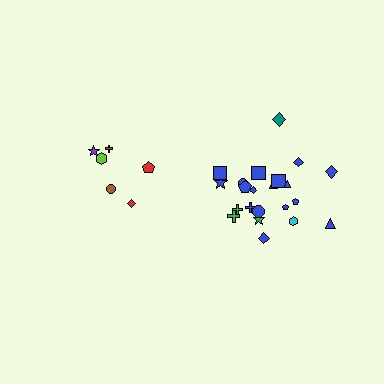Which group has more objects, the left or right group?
The right group.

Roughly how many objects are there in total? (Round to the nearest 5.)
Roughly 30 objects in total.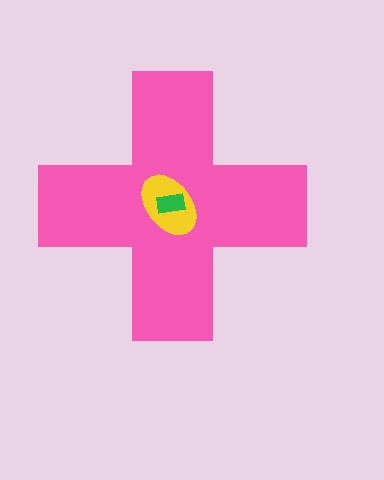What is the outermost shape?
The pink cross.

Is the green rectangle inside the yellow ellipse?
Yes.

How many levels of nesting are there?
3.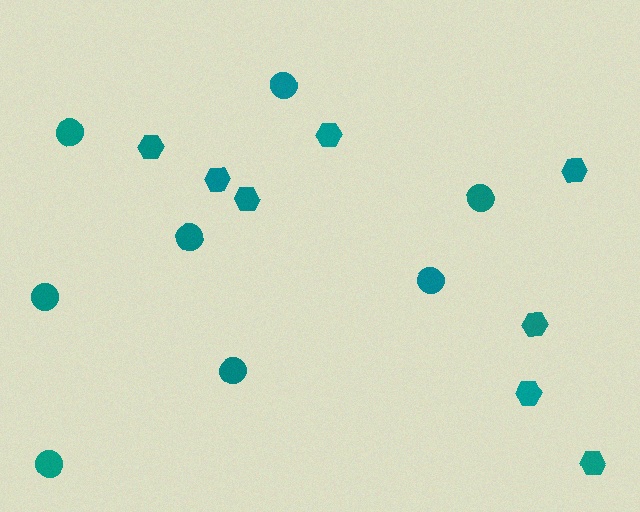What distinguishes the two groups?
There are 2 groups: one group of hexagons (8) and one group of circles (8).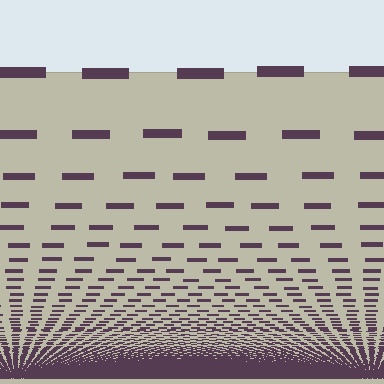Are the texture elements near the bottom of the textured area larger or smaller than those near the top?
Smaller. The gradient is inverted — elements near the bottom are smaller and denser.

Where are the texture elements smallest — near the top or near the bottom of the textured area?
Near the bottom.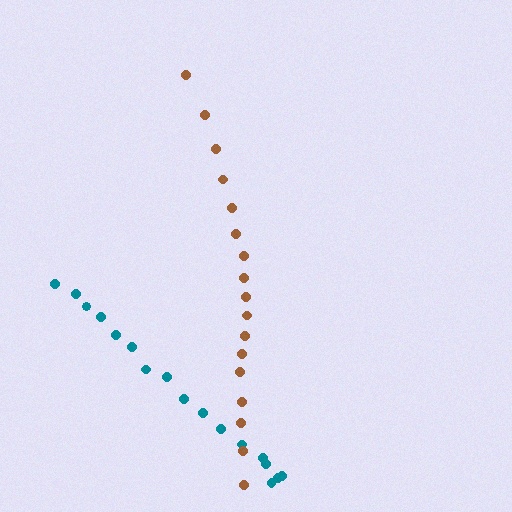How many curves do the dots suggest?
There are 2 distinct paths.